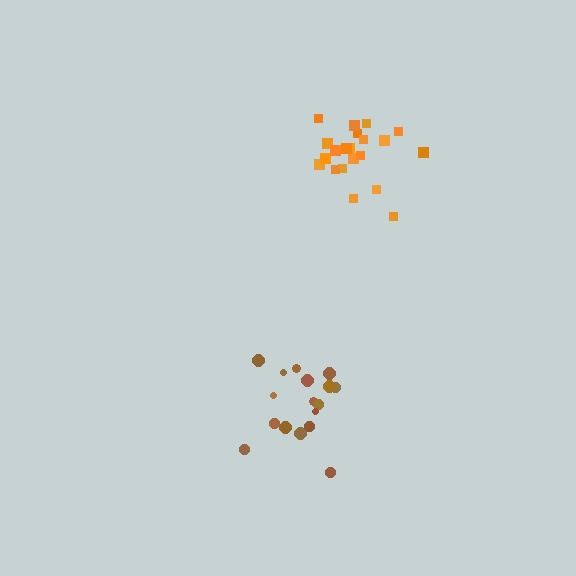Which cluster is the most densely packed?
Orange.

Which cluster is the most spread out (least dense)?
Brown.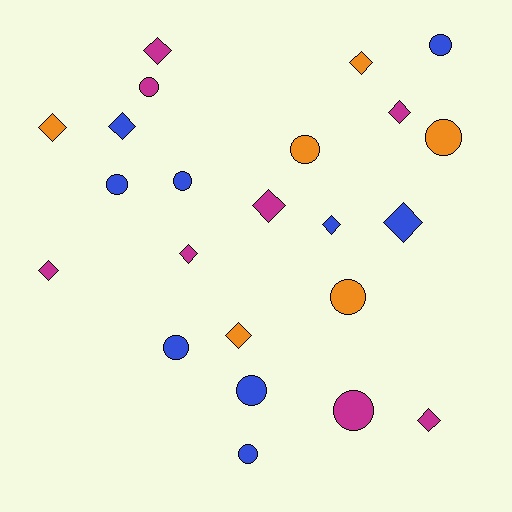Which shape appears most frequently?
Diamond, with 12 objects.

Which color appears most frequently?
Blue, with 9 objects.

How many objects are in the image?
There are 23 objects.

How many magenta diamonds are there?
There are 6 magenta diamonds.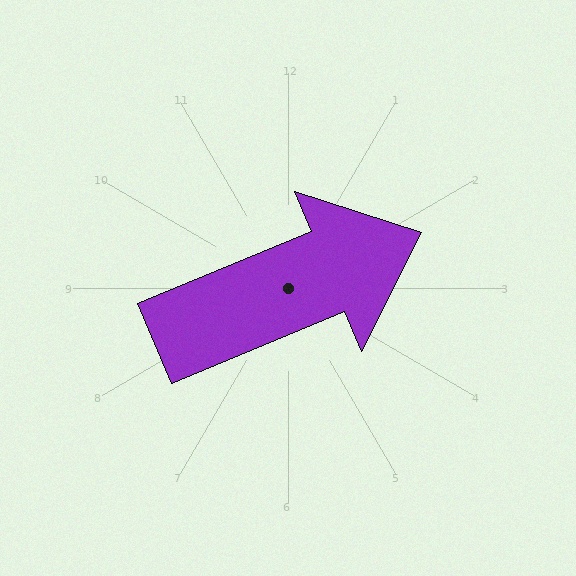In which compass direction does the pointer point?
Northeast.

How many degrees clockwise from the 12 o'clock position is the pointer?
Approximately 67 degrees.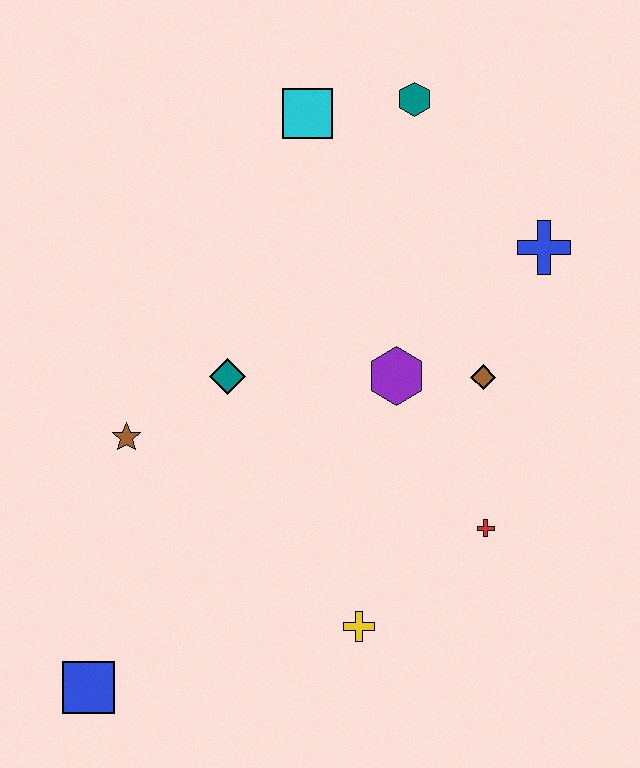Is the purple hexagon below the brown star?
No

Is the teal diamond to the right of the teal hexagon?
No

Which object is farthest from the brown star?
The blue cross is farthest from the brown star.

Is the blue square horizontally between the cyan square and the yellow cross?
No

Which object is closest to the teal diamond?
The brown star is closest to the teal diamond.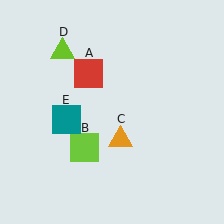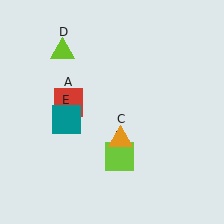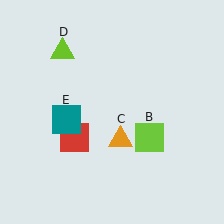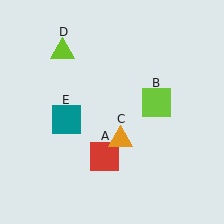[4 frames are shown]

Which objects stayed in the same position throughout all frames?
Orange triangle (object C) and lime triangle (object D) and teal square (object E) remained stationary.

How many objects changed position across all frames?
2 objects changed position: red square (object A), lime square (object B).